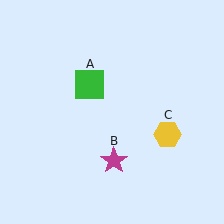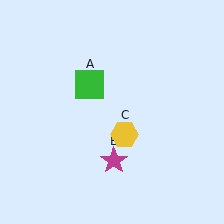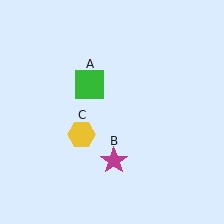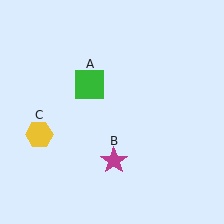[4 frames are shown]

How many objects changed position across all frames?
1 object changed position: yellow hexagon (object C).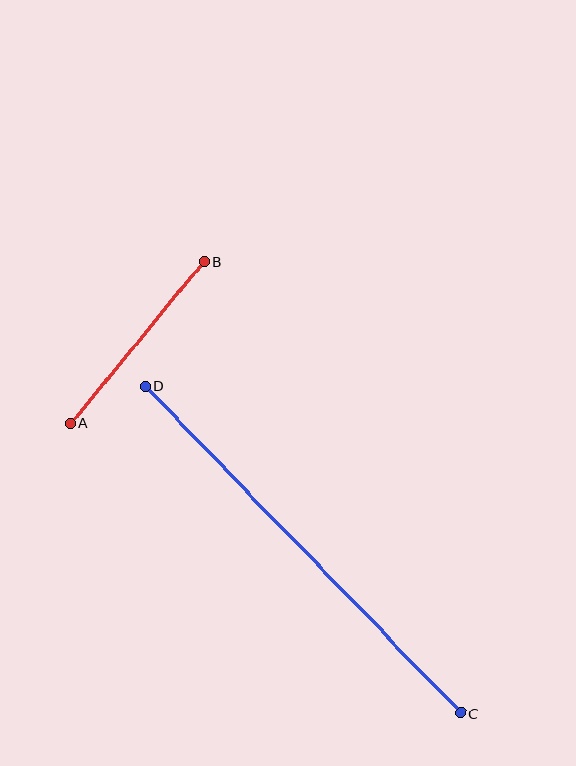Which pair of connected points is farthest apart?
Points C and D are farthest apart.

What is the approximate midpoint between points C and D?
The midpoint is at approximately (303, 550) pixels.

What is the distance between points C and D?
The distance is approximately 454 pixels.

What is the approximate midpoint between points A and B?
The midpoint is at approximately (137, 342) pixels.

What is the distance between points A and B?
The distance is approximately 210 pixels.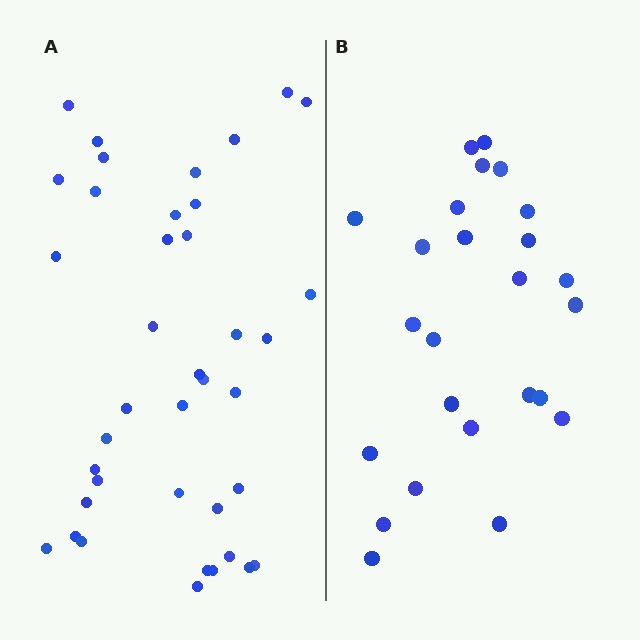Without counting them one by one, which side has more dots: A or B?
Region A (the left region) has more dots.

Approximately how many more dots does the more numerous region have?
Region A has approximately 15 more dots than region B.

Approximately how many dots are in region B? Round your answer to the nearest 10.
About 20 dots. (The exact count is 25, which rounds to 20.)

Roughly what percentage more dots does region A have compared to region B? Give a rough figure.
About 55% more.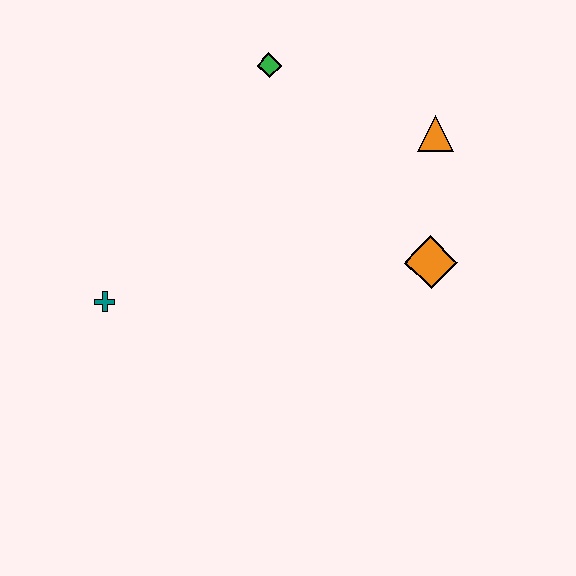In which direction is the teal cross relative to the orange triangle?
The teal cross is to the left of the orange triangle.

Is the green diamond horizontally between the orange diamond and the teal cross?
Yes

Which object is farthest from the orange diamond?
The teal cross is farthest from the orange diamond.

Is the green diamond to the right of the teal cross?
Yes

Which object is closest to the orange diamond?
The orange triangle is closest to the orange diamond.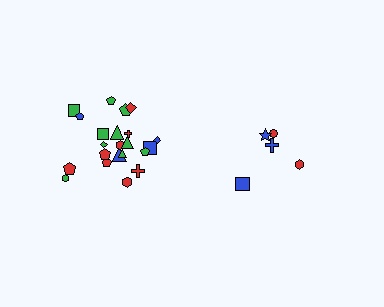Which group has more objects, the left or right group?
The left group.